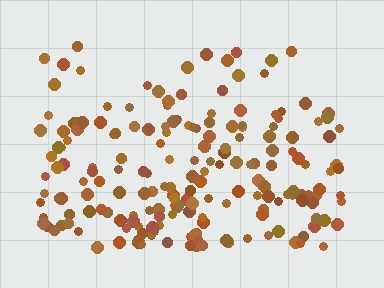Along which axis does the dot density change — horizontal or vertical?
Vertical.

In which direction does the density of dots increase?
From top to bottom, with the bottom side densest.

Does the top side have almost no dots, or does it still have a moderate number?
Still a moderate number, just noticeably fewer than the bottom.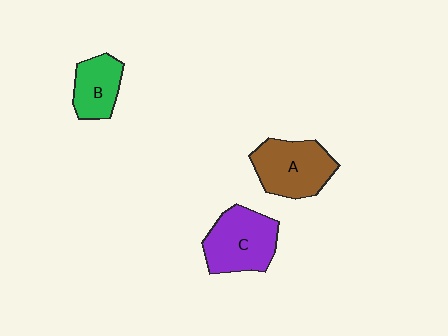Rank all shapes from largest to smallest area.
From largest to smallest: C (purple), A (brown), B (green).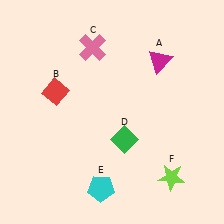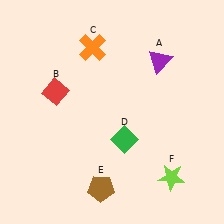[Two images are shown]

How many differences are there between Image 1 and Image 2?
There are 3 differences between the two images.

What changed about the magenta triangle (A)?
In Image 1, A is magenta. In Image 2, it changed to purple.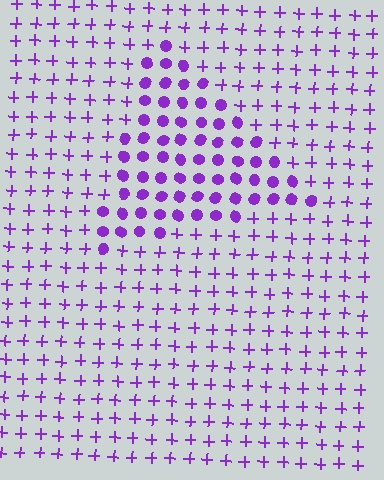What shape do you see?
I see a triangle.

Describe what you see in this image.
The image is filled with small purple elements arranged in a uniform grid. A triangle-shaped region contains circles, while the surrounding area contains plus signs. The boundary is defined purely by the change in element shape.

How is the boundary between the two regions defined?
The boundary is defined by a change in element shape: circles inside vs. plus signs outside. All elements share the same color and spacing.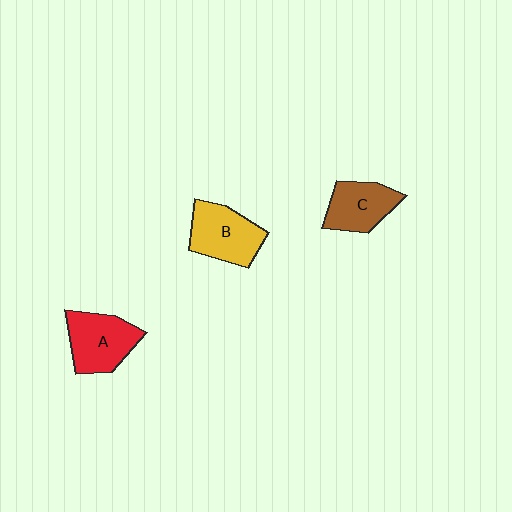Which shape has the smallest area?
Shape C (brown).